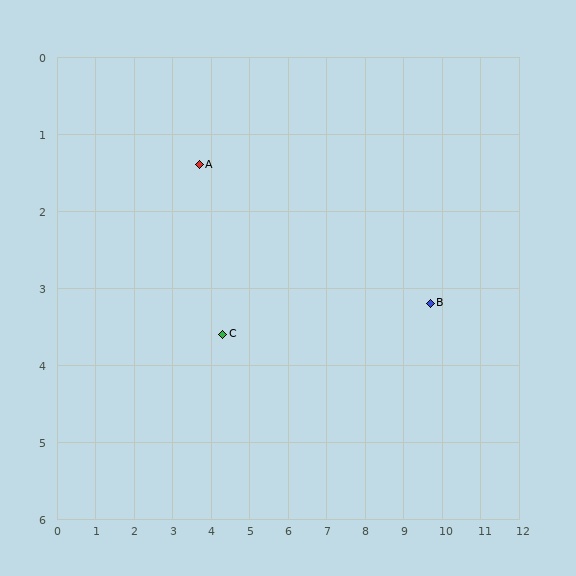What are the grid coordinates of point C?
Point C is at approximately (4.3, 3.6).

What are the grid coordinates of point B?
Point B is at approximately (9.7, 3.2).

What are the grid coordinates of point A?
Point A is at approximately (3.7, 1.4).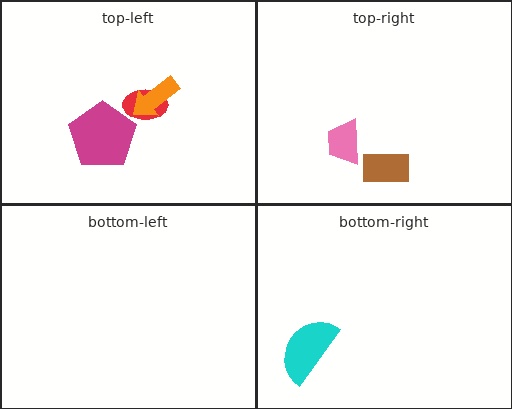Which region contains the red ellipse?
The top-left region.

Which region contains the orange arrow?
The top-left region.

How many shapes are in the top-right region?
2.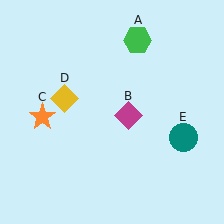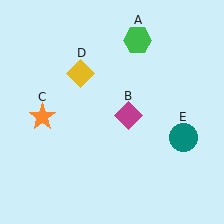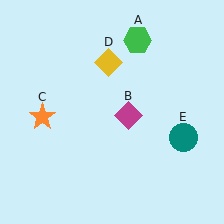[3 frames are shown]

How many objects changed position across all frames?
1 object changed position: yellow diamond (object D).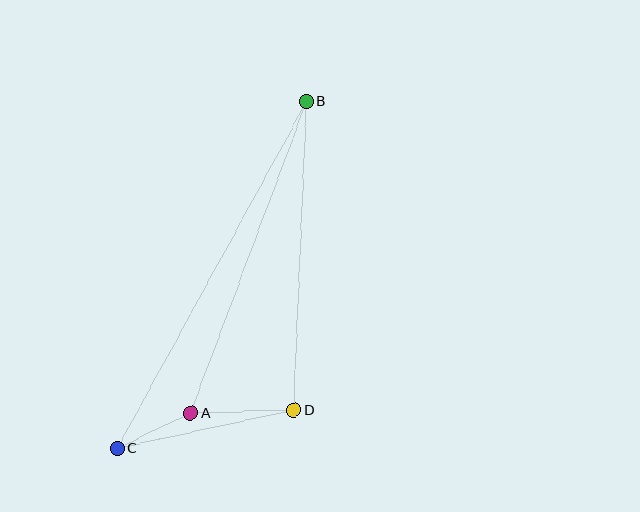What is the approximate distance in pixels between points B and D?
The distance between B and D is approximately 309 pixels.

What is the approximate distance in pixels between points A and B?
The distance between A and B is approximately 333 pixels.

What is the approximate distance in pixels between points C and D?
The distance between C and D is approximately 181 pixels.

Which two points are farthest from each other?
Points B and C are farthest from each other.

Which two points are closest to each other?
Points A and C are closest to each other.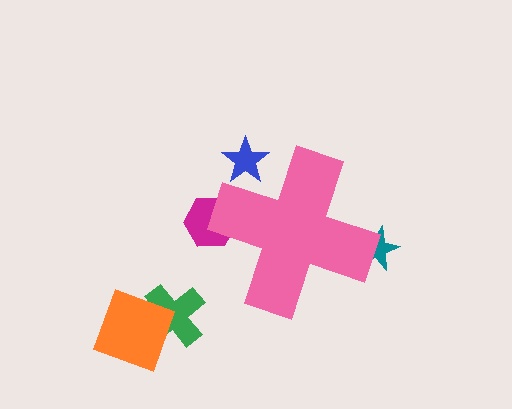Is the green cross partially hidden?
No, the green cross is fully visible.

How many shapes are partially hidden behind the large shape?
3 shapes are partially hidden.